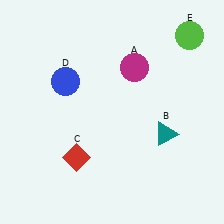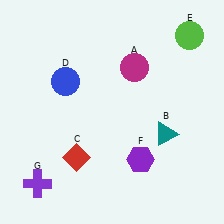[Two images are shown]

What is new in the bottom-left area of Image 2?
A purple cross (G) was added in the bottom-left area of Image 2.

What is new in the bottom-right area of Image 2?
A purple hexagon (F) was added in the bottom-right area of Image 2.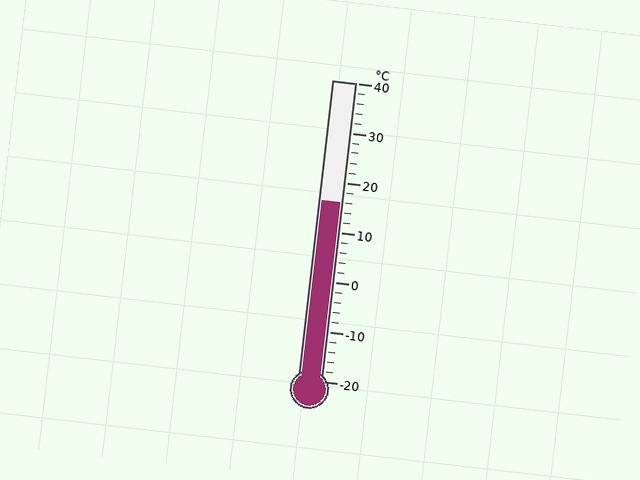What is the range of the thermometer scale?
The thermometer scale ranges from -20°C to 40°C.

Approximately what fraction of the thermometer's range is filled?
The thermometer is filled to approximately 60% of its range.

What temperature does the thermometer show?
The thermometer shows approximately 16°C.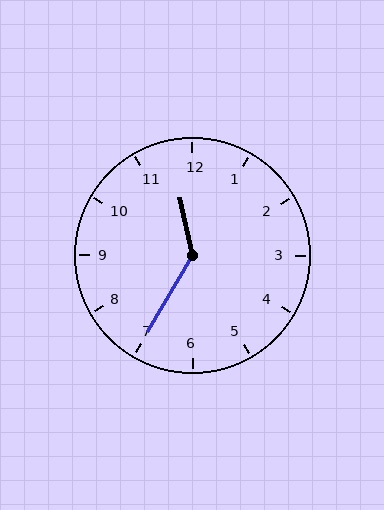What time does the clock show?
11:35.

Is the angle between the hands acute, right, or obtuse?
It is obtuse.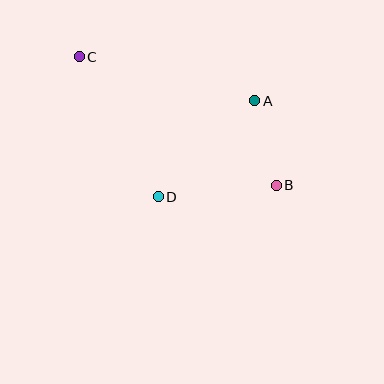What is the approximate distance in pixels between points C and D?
The distance between C and D is approximately 161 pixels.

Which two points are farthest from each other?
Points B and C are farthest from each other.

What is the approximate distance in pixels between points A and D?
The distance between A and D is approximately 136 pixels.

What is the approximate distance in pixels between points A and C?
The distance between A and C is approximately 181 pixels.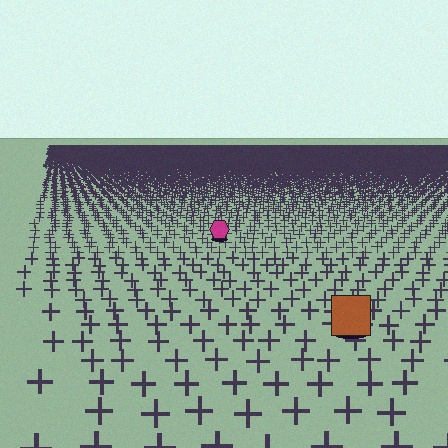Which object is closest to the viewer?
The brown square is closest. The texture marks near it are larger and more spread out.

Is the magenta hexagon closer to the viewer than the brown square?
No. The brown square is closer — you can tell from the texture gradient: the ground texture is coarser near it.